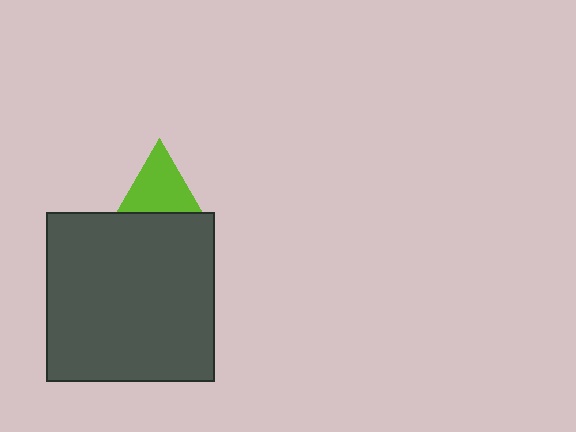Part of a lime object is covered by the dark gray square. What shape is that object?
It is a triangle.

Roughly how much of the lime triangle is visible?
About half of it is visible (roughly 65%).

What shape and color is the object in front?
The object in front is a dark gray square.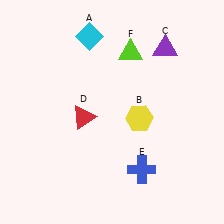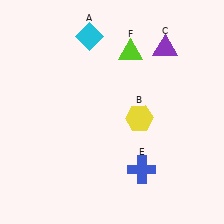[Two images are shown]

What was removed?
The red triangle (D) was removed in Image 2.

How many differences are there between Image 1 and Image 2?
There is 1 difference between the two images.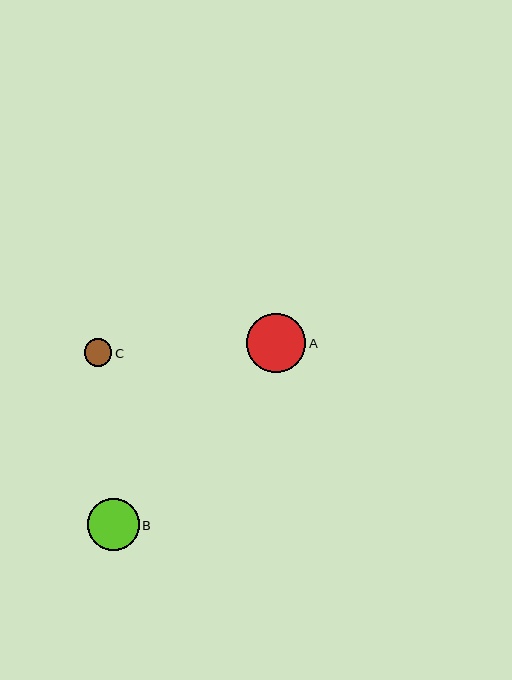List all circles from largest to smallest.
From largest to smallest: A, B, C.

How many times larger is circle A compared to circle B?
Circle A is approximately 1.2 times the size of circle B.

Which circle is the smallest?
Circle C is the smallest with a size of approximately 27 pixels.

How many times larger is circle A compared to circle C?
Circle A is approximately 2.2 times the size of circle C.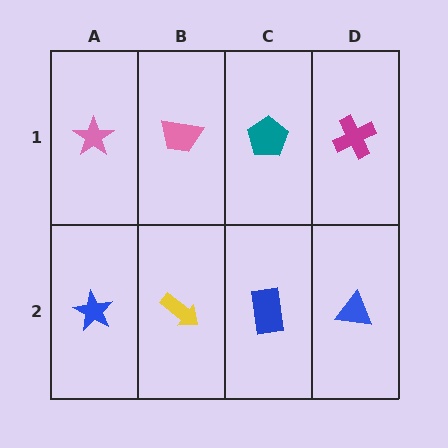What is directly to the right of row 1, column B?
A teal pentagon.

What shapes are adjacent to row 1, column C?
A blue rectangle (row 2, column C), a pink trapezoid (row 1, column B), a magenta cross (row 1, column D).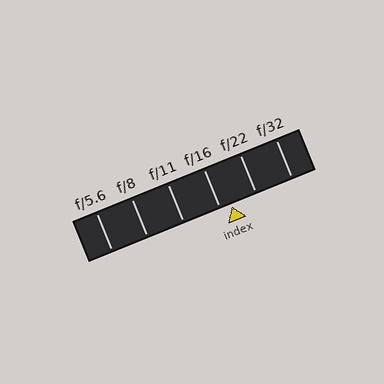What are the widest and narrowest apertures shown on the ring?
The widest aperture shown is f/5.6 and the narrowest is f/32.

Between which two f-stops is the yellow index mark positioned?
The index mark is between f/16 and f/22.